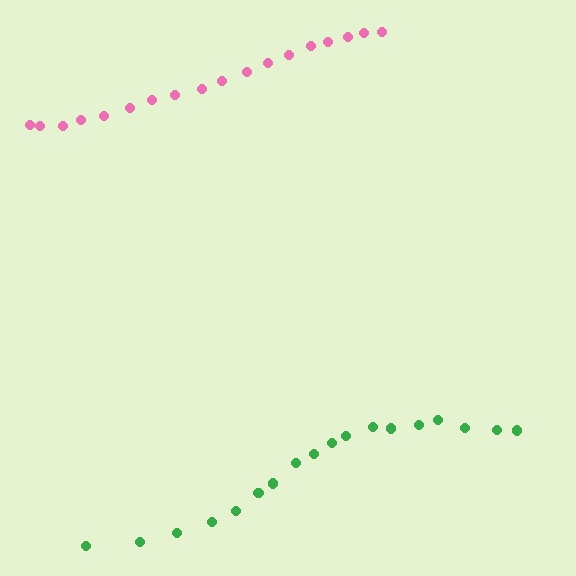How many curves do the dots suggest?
There are 2 distinct paths.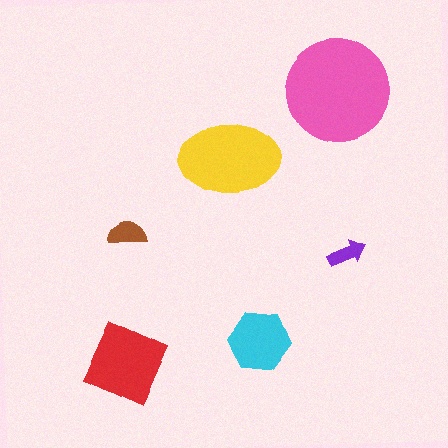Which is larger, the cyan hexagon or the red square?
The red square.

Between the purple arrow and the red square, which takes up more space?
The red square.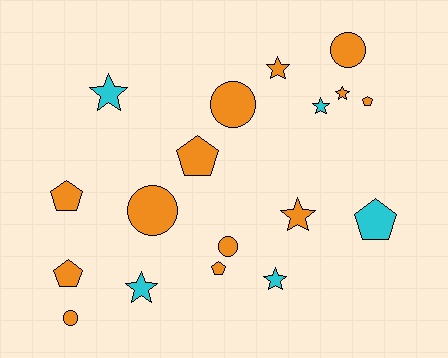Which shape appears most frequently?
Star, with 7 objects.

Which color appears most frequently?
Orange, with 13 objects.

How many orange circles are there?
There are 5 orange circles.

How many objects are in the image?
There are 18 objects.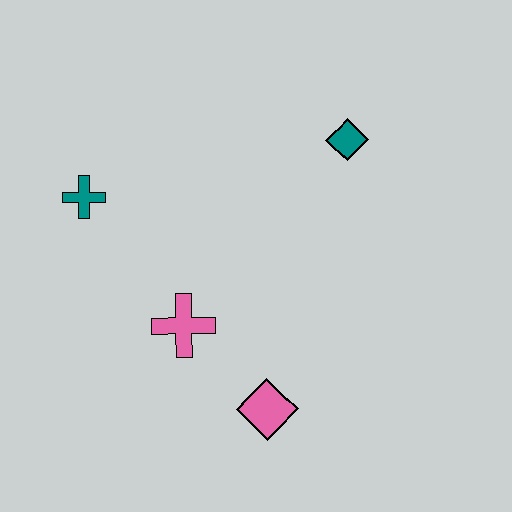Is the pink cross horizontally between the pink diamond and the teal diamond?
No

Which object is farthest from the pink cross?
The teal diamond is farthest from the pink cross.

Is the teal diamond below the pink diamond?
No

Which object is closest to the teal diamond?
The pink cross is closest to the teal diamond.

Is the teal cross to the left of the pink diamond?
Yes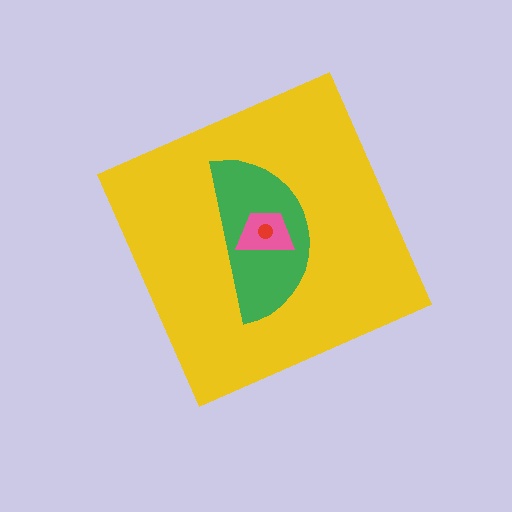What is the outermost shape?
The yellow diamond.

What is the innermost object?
The red circle.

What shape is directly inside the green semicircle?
The pink trapezoid.